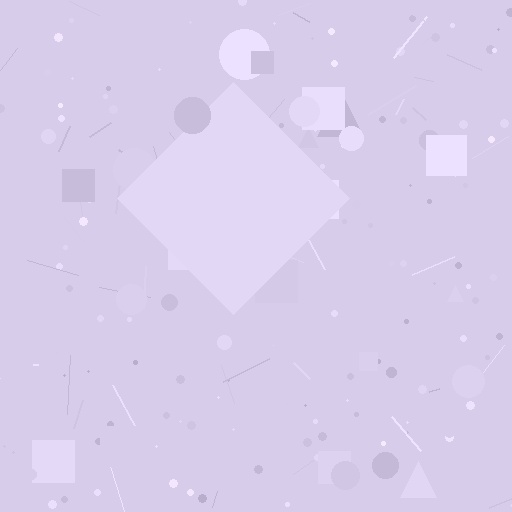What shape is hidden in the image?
A diamond is hidden in the image.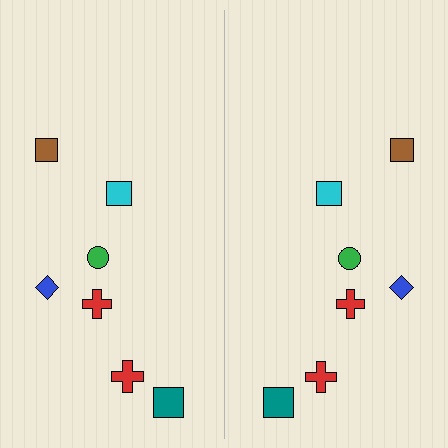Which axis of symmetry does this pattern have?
The pattern has a vertical axis of symmetry running through the center of the image.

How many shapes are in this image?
There are 14 shapes in this image.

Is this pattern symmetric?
Yes, this pattern has bilateral (reflection) symmetry.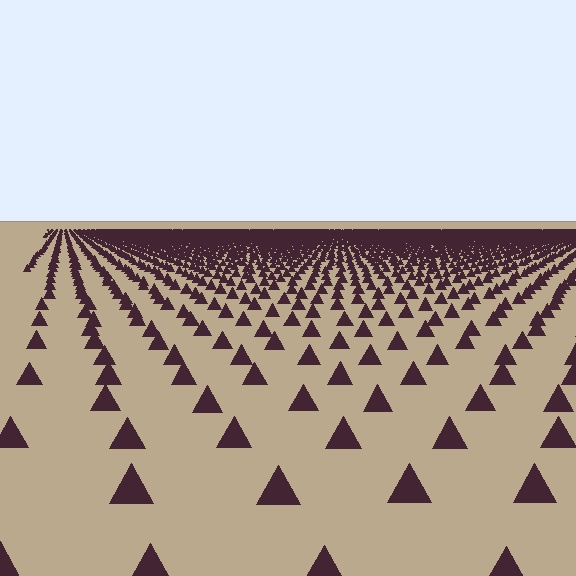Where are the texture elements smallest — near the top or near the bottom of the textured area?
Near the top.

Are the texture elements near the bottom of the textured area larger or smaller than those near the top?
Larger. Near the bottom, elements are closer to the viewer and appear at a bigger on-screen size.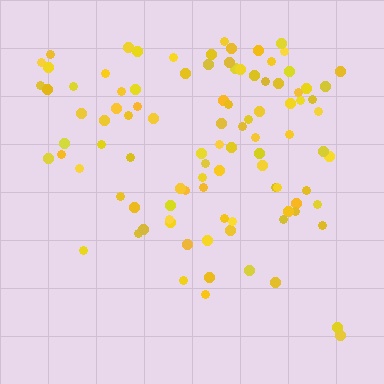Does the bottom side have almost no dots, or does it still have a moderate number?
Still a moderate number, just noticeably fewer than the top.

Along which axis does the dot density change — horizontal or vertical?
Vertical.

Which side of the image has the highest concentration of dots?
The top.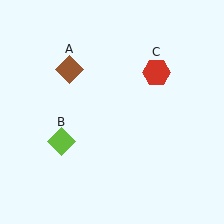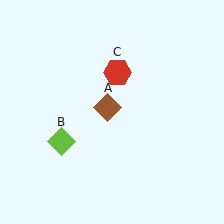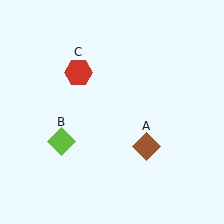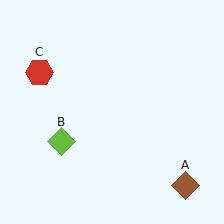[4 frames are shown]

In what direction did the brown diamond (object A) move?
The brown diamond (object A) moved down and to the right.